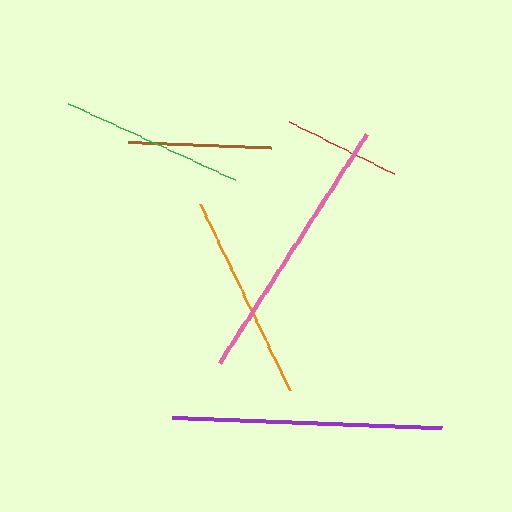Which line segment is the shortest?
The red line is the shortest at approximately 117 pixels.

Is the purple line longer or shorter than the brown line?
The purple line is longer than the brown line.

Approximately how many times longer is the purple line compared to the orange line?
The purple line is approximately 1.3 times the length of the orange line.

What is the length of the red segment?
The red segment is approximately 117 pixels long.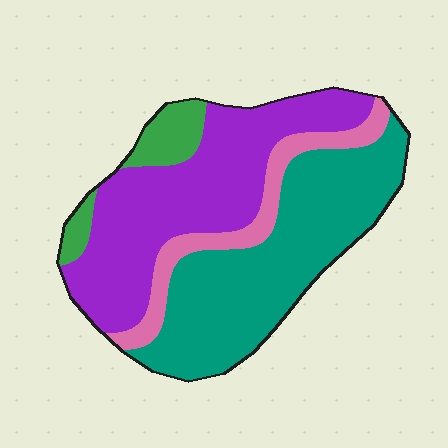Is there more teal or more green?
Teal.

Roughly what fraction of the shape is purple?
Purple takes up about two fifths (2/5) of the shape.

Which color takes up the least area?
Green, at roughly 10%.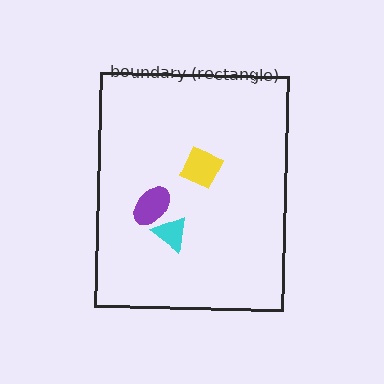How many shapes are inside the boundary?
3 inside, 0 outside.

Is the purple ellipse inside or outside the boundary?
Inside.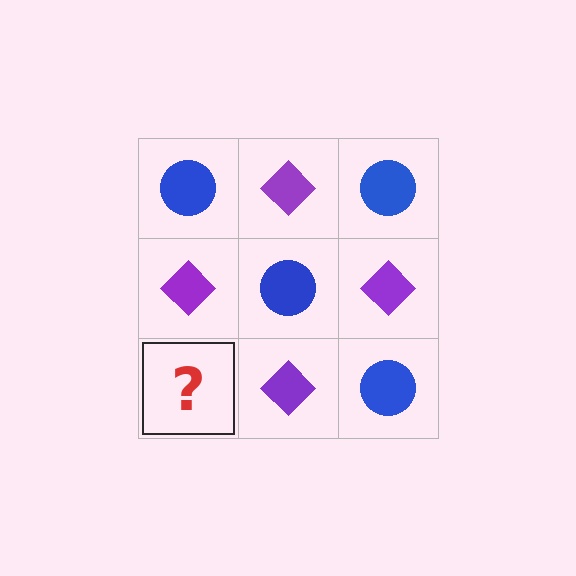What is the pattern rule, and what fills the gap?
The rule is that it alternates blue circle and purple diamond in a checkerboard pattern. The gap should be filled with a blue circle.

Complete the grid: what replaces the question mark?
The question mark should be replaced with a blue circle.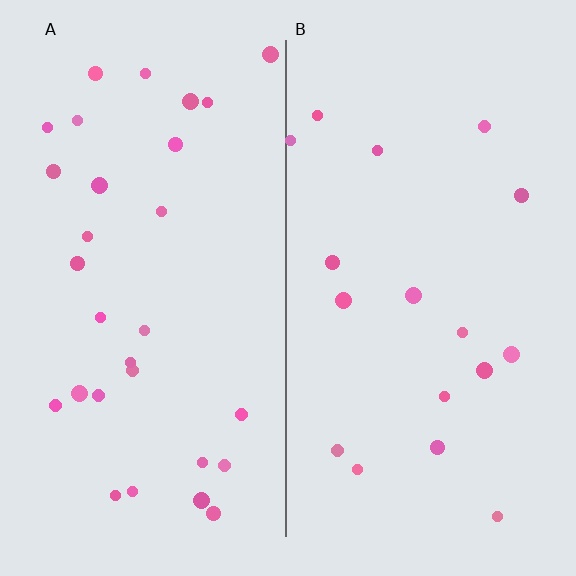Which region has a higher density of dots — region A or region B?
A (the left).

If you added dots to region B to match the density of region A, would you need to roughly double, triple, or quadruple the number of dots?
Approximately double.